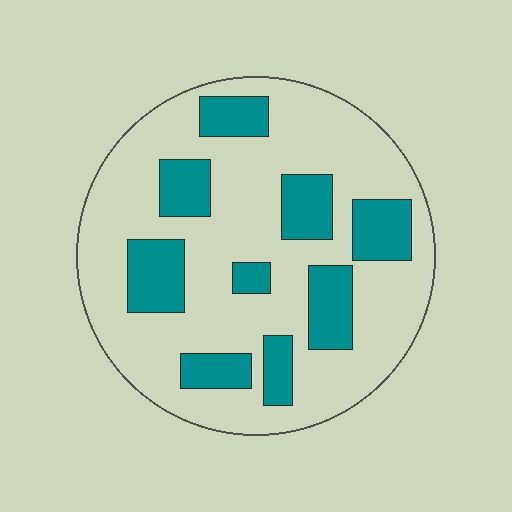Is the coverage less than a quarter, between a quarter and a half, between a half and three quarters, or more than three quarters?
Between a quarter and a half.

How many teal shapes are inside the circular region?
9.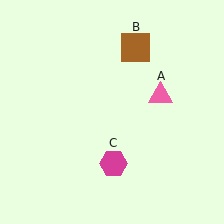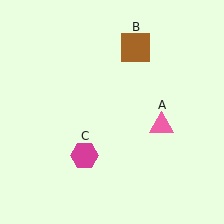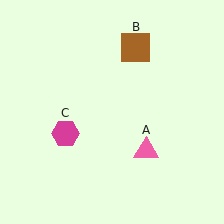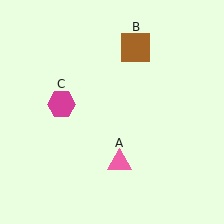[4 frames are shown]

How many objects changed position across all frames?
2 objects changed position: pink triangle (object A), magenta hexagon (object C).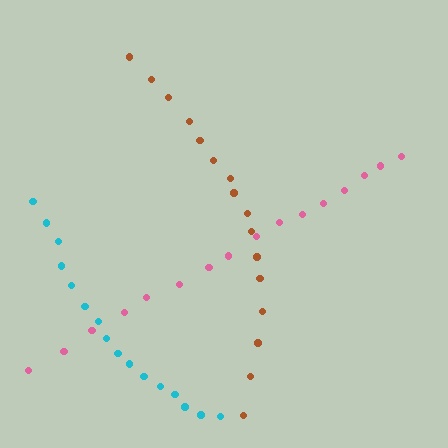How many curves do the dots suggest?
There are 3 distinct paths.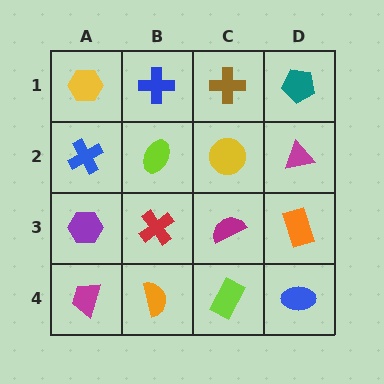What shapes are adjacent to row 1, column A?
A blue cross (row 2, column A), a blue cross (row 1, column B).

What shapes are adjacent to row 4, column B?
A red cross (row 3, column B), a magenta trapezoid (row 4, column A), a lime rectangle (row 4, column C).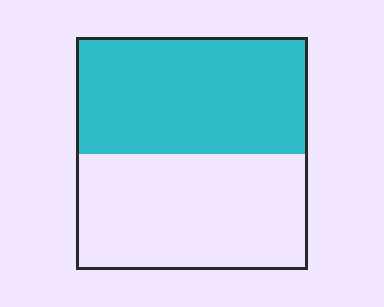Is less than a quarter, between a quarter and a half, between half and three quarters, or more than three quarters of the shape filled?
Between half and three quarters.